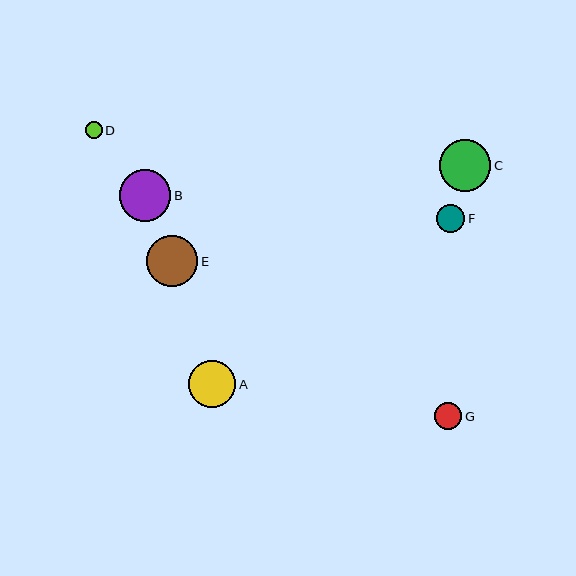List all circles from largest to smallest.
From largest to smallest: C, B, E, A, F, G, D.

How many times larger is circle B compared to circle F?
Circle B is approximately 1.8 times the size of circle F.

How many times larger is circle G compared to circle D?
Circle G is approximately 1.7 times the size of circle D.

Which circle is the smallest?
Circle D is the smallest with a size of approximately 16 pixels.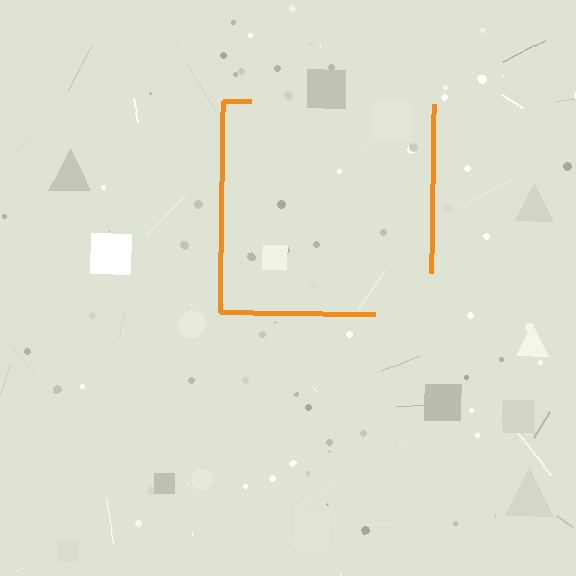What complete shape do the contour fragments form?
The contour fragments form a square.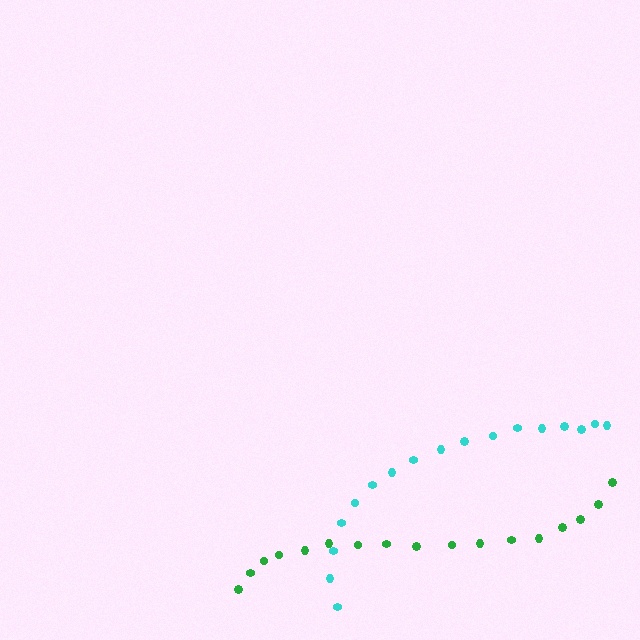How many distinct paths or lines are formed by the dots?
There are 2 distinct paths.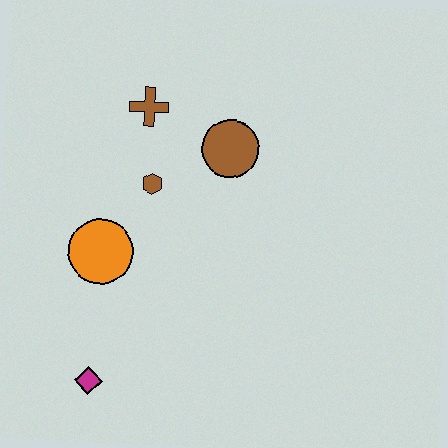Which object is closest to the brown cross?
The brown hexagon is closest to the brown cross.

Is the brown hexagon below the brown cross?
Yes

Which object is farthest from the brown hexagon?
The magenta diamond is farthest from the brown hexagon.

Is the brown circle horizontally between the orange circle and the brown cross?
No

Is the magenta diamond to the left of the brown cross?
Yes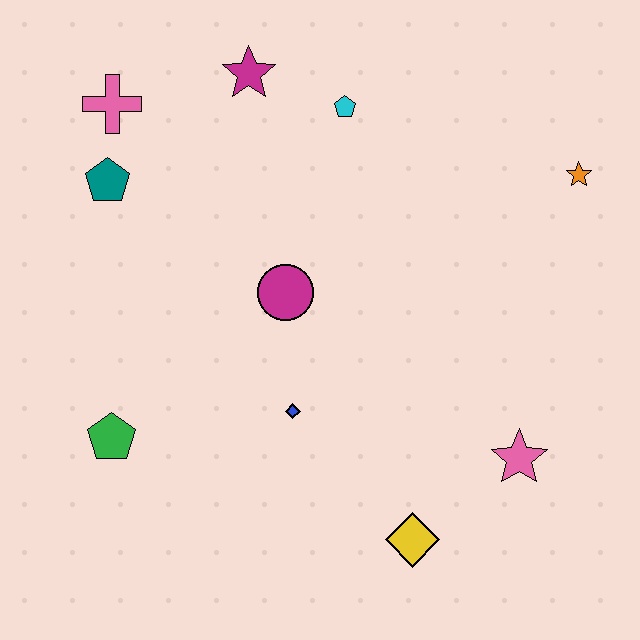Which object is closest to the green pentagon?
The blue diamond is closest to the green pentagon.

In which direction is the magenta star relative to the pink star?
The magenta star is above the pink star.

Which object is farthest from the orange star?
The green pentagon is farthest from the orange star.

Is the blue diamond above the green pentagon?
Yes